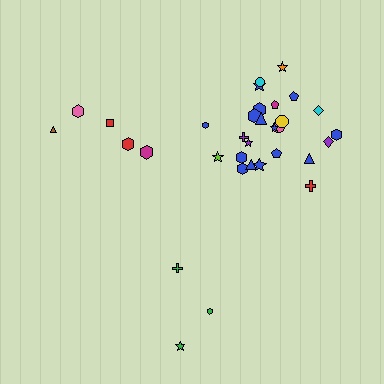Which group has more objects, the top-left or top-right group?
The top-right group.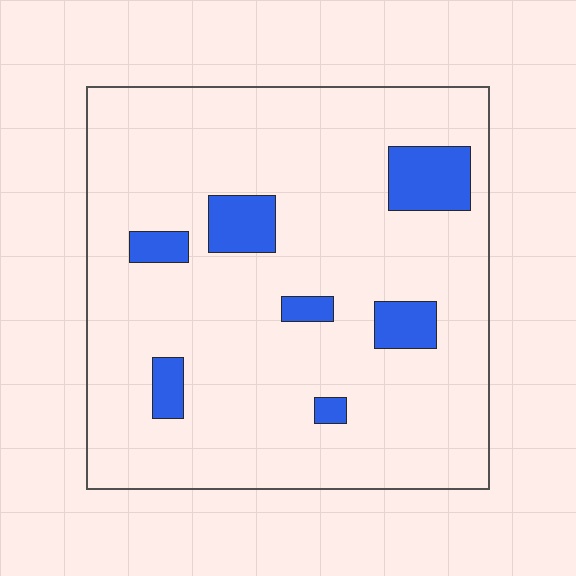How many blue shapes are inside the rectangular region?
7.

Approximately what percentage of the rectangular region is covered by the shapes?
Approximately 10%.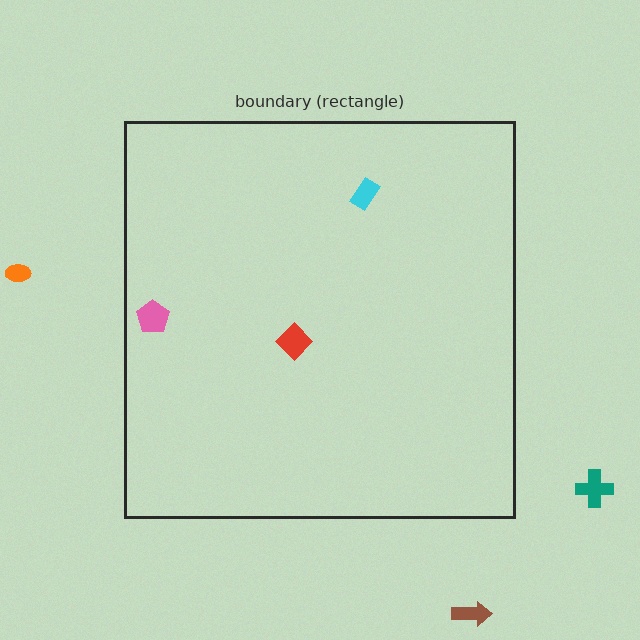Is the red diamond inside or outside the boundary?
Inside.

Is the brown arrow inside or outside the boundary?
Outside.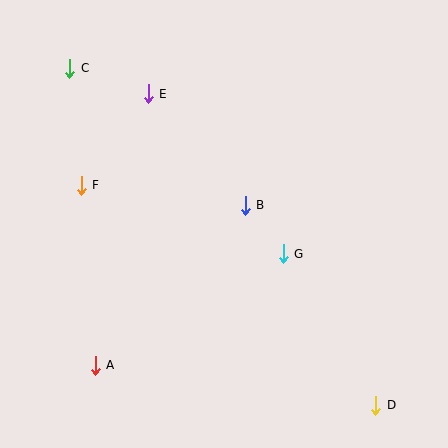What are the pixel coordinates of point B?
Point B is at (245, 205).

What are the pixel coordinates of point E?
Point E is at (148, 94).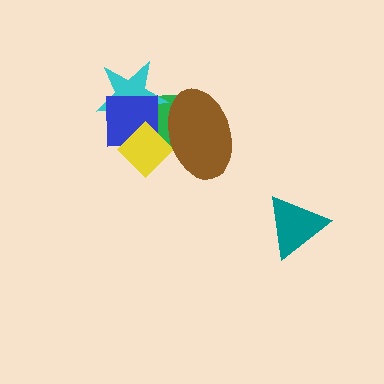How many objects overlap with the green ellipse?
4 objects overlap with the green ellipse.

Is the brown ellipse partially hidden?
No, no other shape covers it.